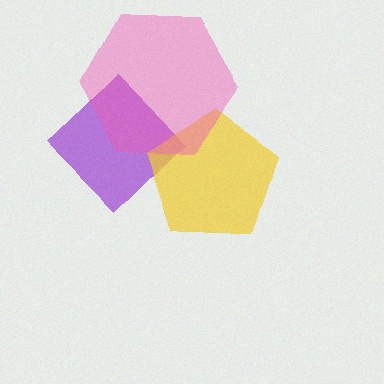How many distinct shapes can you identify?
There are 3 distinct shapes: a purple diamond, a yellow pentagon, a pink hexagon.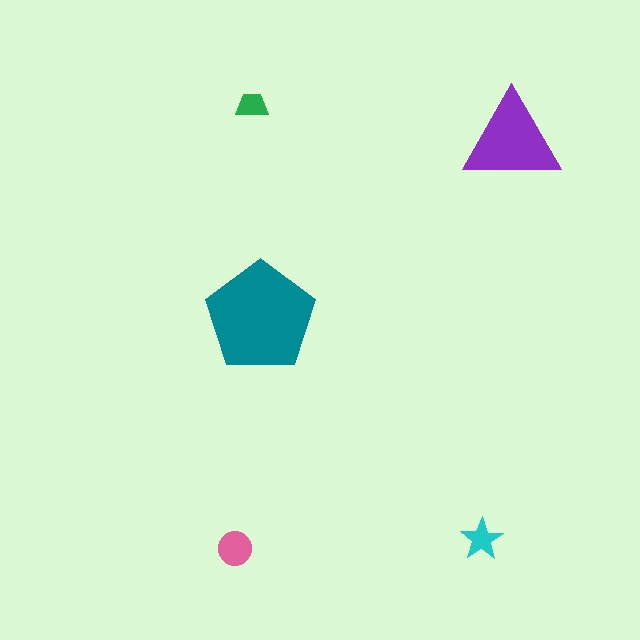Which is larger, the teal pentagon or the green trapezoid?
The teal pentagon.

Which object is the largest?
The teal pentagon.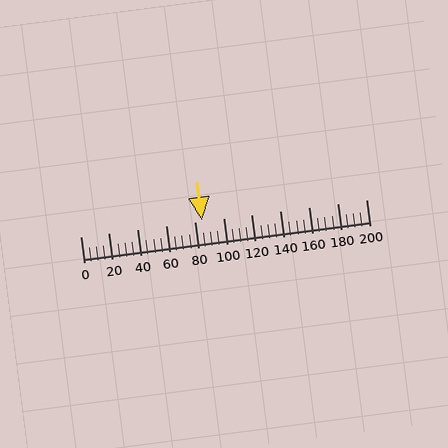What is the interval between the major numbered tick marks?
The major tick marks are spaced 20 units apart.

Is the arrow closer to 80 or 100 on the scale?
The arrow is closer to 80.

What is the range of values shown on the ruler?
The ruler shows values from 0 to 200.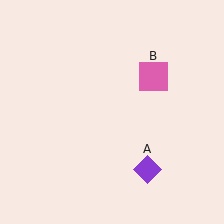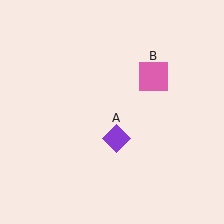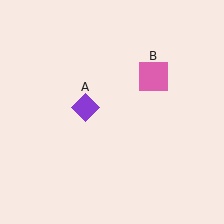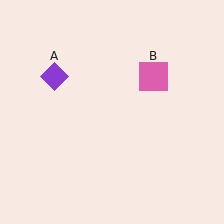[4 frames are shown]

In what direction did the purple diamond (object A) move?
The purple diamond (object A) moved up and to the left.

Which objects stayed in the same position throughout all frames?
Pink square (object B) remained stationary.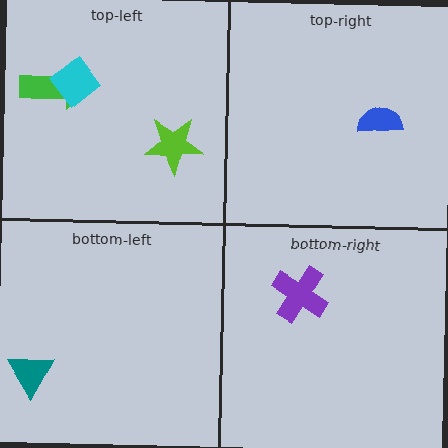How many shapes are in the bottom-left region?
1.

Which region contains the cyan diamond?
The top-left region.